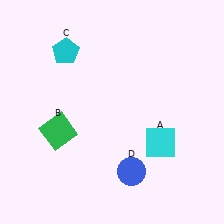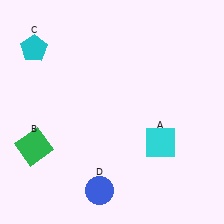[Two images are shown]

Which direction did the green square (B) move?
The green square (B) moved left.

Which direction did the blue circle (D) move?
The blue circle (D) moved left.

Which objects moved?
The objects that moved are: the green square (B), the cyan pentagon (C), the blue circle (D).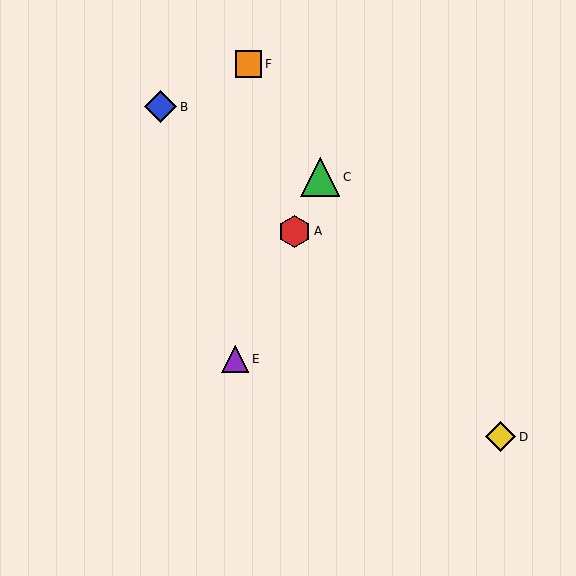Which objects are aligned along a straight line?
Objects A, C, E are aligned along a straight line.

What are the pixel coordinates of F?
Object F is at (249, 64).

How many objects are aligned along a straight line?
3 objects (A, C, E) are aligned along a straight line.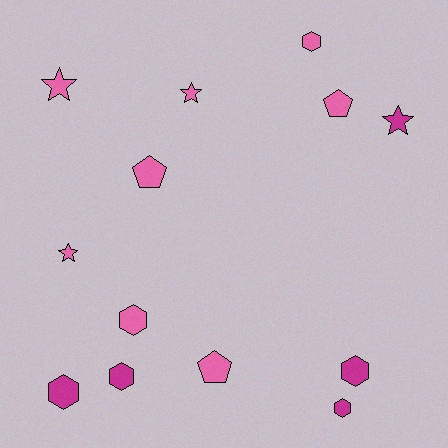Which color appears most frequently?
Pink, with 8 objects.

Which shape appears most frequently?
Hexagon, with 6 objects.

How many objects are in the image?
There are 13 objects.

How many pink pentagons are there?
There are 3 pink pentagons.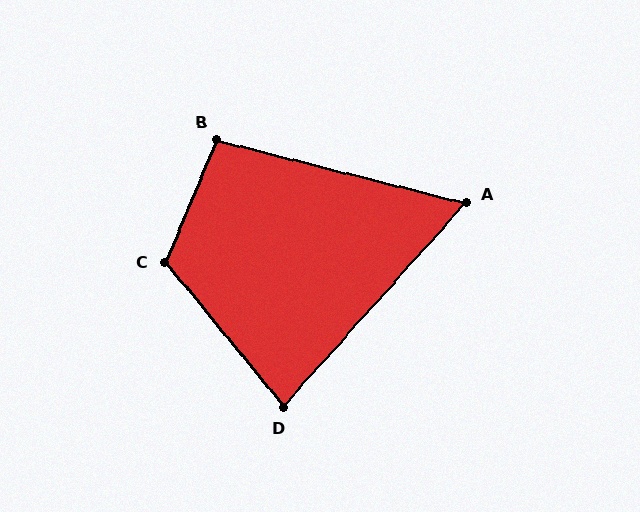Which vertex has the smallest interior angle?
A, at approximately 62 degrees.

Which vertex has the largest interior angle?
C, at approximately 118 degrees.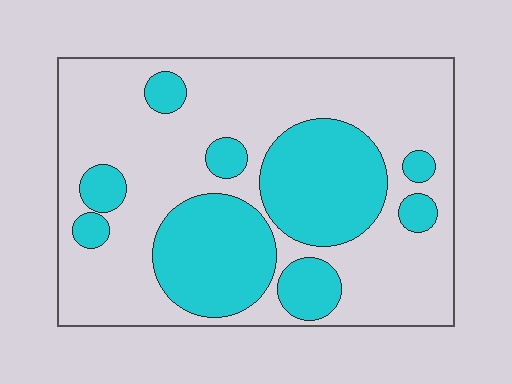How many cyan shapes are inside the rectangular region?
9.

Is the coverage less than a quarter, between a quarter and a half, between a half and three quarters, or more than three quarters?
Between a quarter and a half.